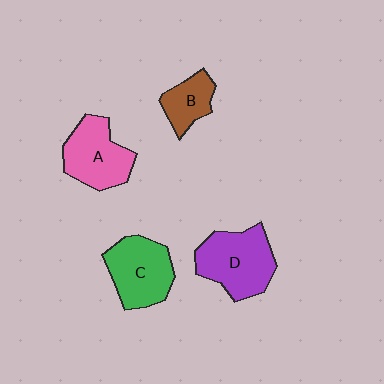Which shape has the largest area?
Shape D (purple).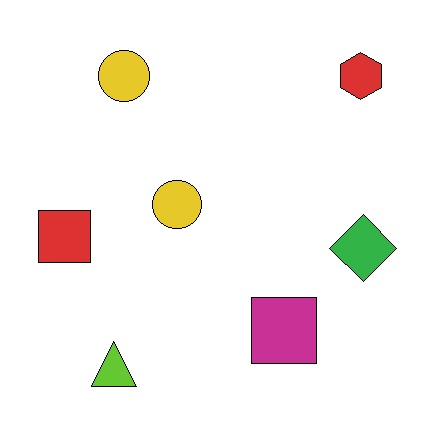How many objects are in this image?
There are 7 objects.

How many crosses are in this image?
There are no crosses.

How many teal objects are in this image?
There are no teal objects.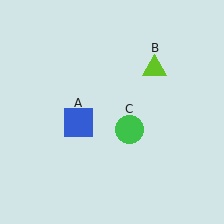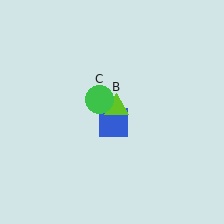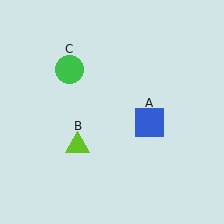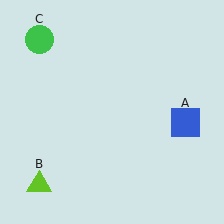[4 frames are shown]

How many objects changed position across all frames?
3 objects changed position: blue square (object A), lime triangle (object B), green circle (object C).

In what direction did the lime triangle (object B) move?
The lime triangle (object B) moved down and to the left.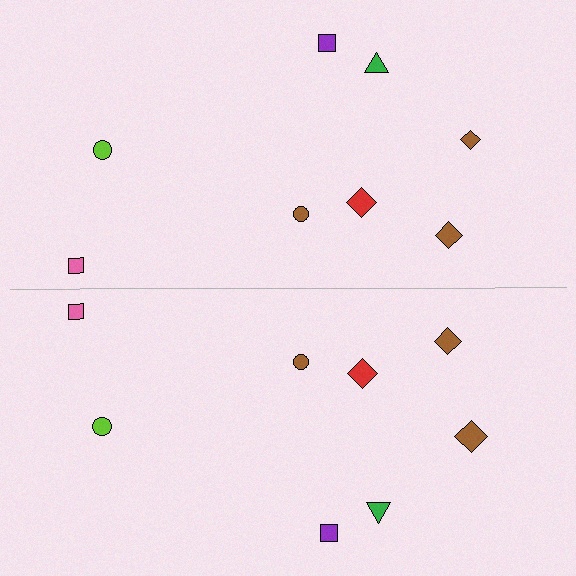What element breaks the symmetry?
The brown diamond on the bottom side has a different size than its mirror counterpart.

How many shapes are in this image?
There are 16 shapes in this image.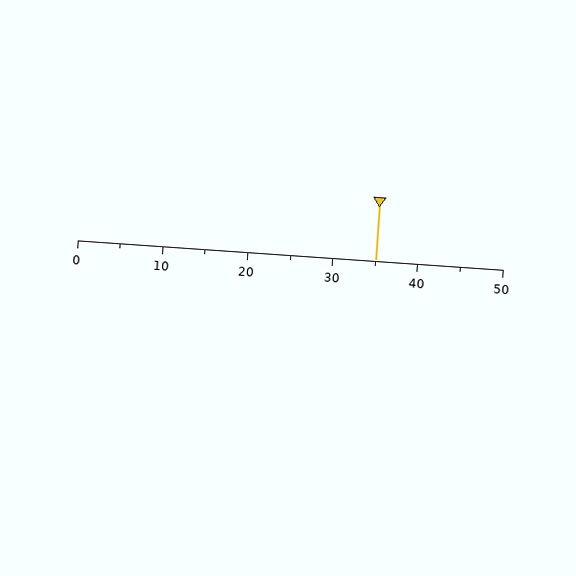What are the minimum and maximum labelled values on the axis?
The axis runs from 0 to 50.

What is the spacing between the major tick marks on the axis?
The major ticks are spaced 10 apart.